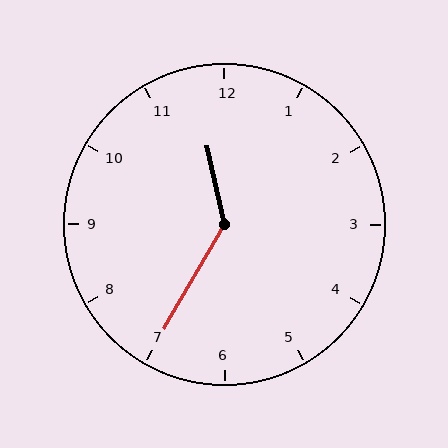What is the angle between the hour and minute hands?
Approximately 138 degrees.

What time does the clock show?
11:35.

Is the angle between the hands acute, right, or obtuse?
It is obtuse.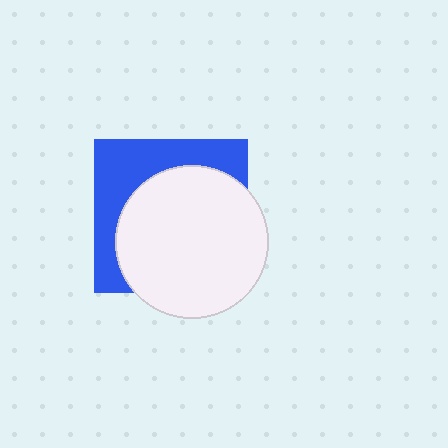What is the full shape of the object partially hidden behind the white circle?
The partially hidden object is a blue square.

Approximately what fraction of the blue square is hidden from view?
Roughly 63% of the blue square is hidden behind the white circle.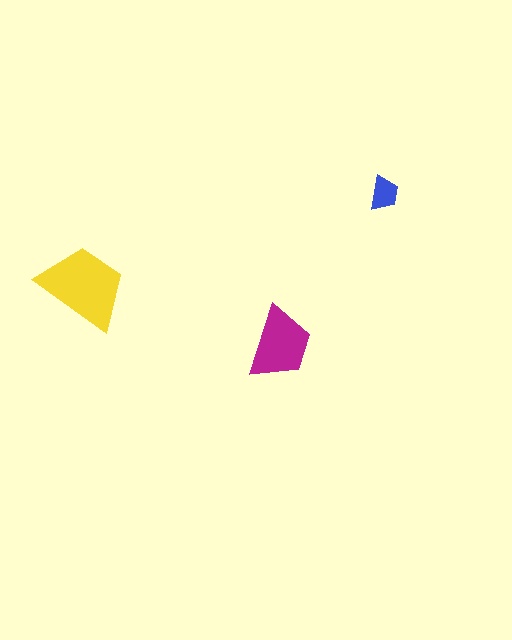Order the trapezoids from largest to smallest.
the yellow one, the magenta one, the blue one.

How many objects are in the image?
There are 3 objects in the image.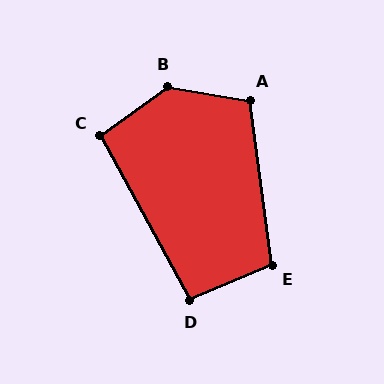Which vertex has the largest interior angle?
B, at approximately 135 degrees.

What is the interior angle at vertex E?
Approximately 106 degrees (obtuse).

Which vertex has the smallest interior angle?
D, at approximately 96 degrees.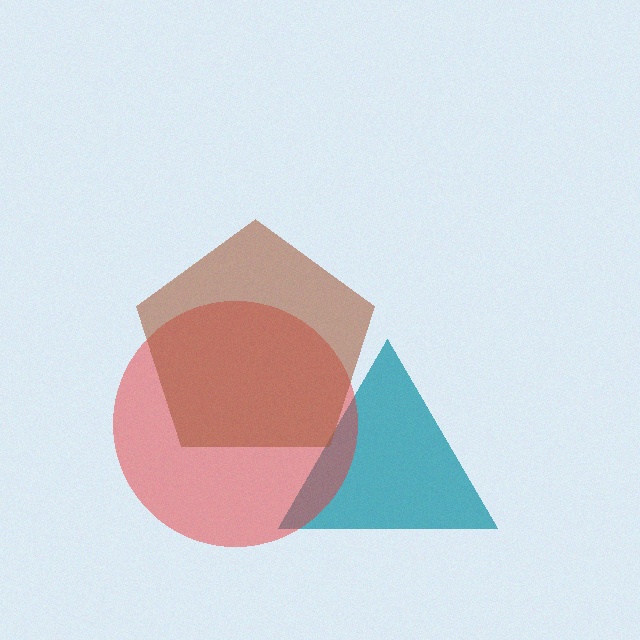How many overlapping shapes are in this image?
There are 3 overlapping shapes in the image.